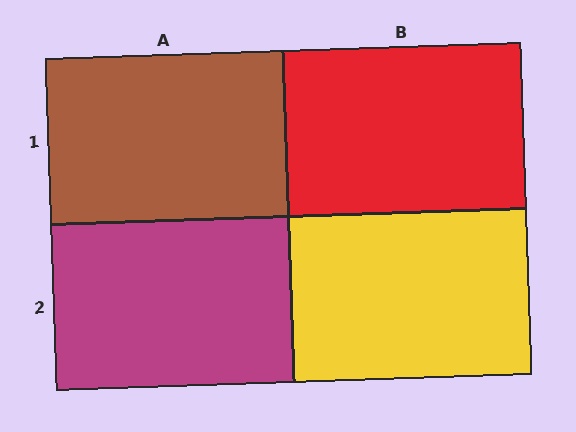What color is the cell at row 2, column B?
Yellow.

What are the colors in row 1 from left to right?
Brown, red.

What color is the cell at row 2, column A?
Magenta.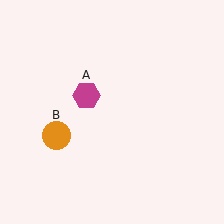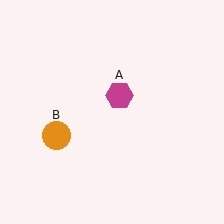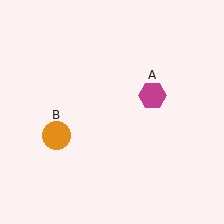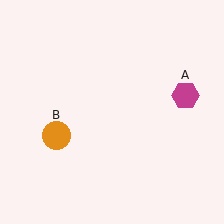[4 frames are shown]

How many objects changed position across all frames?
1 object changed position: magenta hexagon (object A).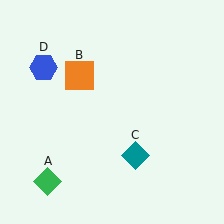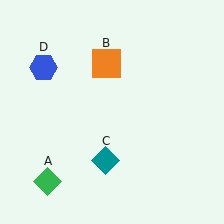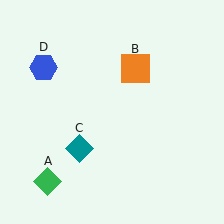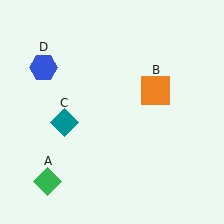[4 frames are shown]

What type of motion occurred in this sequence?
The orange square (object B), teal diamond (object C) rotated clockwise around the center of the scene.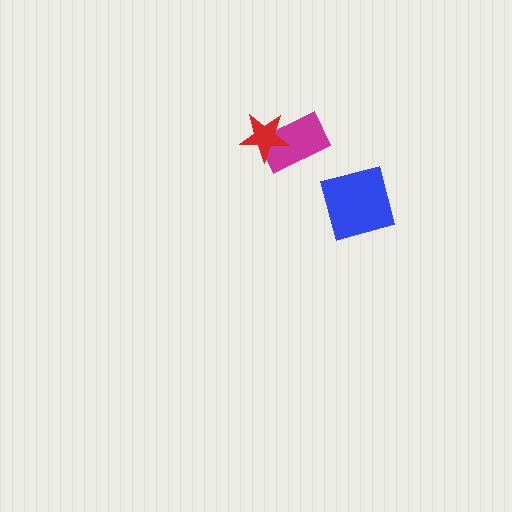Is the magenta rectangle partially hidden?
Yes, it is partially covered by another shape.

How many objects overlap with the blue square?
0 objects overlap with the blue square.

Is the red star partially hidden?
No, no other shape covers it.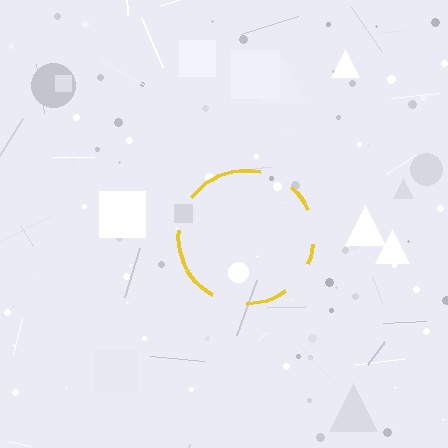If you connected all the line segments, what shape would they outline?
They would outline a circle.